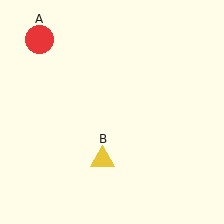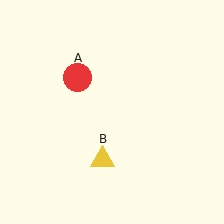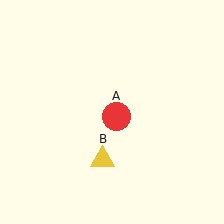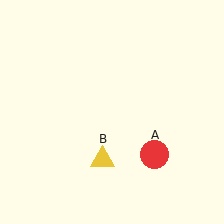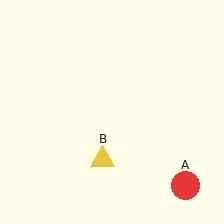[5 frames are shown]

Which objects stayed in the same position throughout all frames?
Yellow triangle (object B) remained stationary.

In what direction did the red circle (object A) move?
The red circle (object A) moved down and to the right.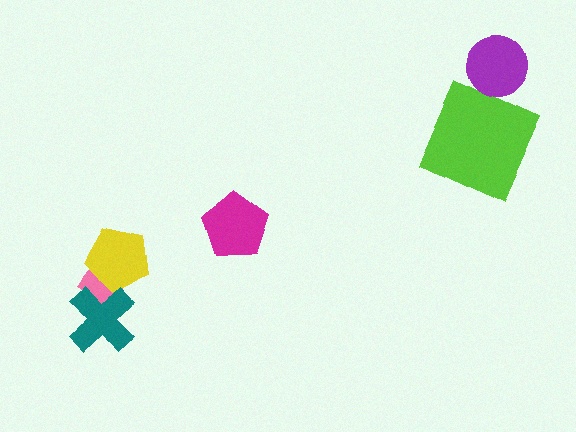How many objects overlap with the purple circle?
0 objects overlap with the purple circle.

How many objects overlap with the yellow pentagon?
1 object overlaps with the yellow pentagon.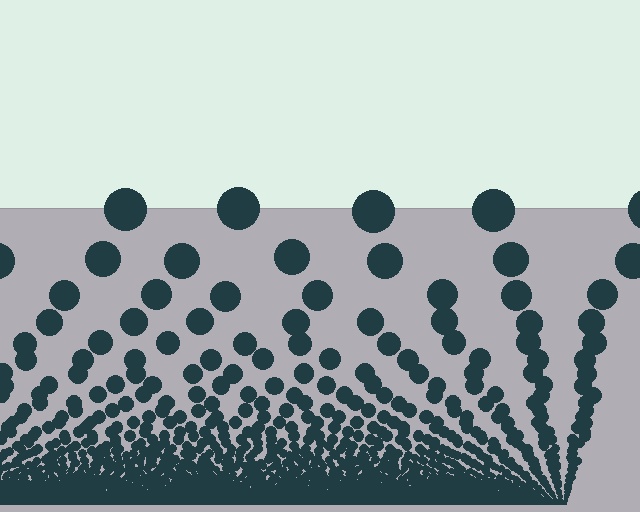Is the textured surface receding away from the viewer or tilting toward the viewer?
The surface appears to tilt toward the viewer. Texture elements get larger and sparser toward the top.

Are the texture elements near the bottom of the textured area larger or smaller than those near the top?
Smaller. The gradient is inverted — elements near the bottom are smaller and denser.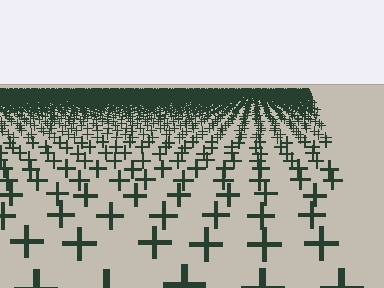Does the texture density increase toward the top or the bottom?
Density increases toward the top.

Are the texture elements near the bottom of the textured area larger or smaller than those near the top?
Larger. Near the bottom, elements are closer to the viewer and appear at a bigger on-screen size.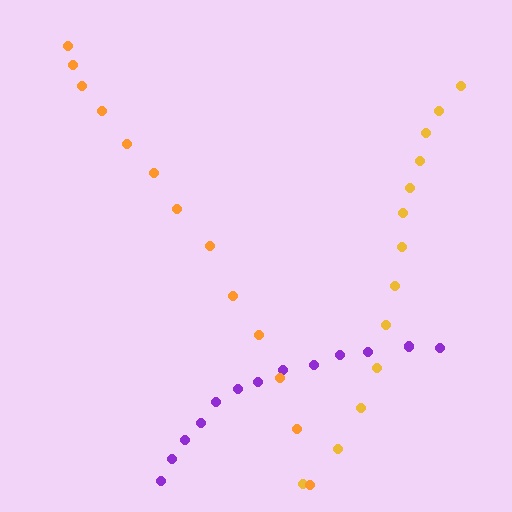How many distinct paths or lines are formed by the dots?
There are 3 distinct paths.